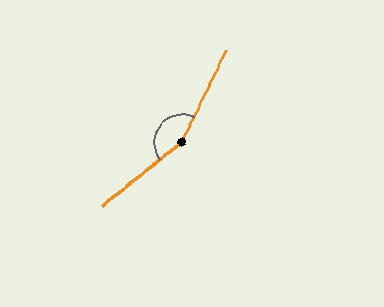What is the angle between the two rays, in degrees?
Approximately 154 degrees.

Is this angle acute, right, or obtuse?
It is obtuse.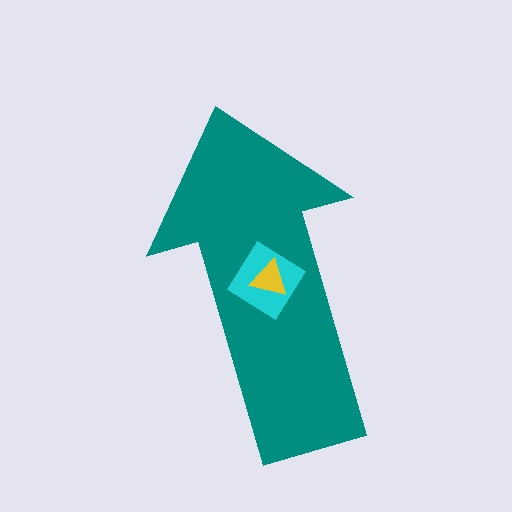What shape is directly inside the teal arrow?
The cyan diamond.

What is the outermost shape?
The teal arrow.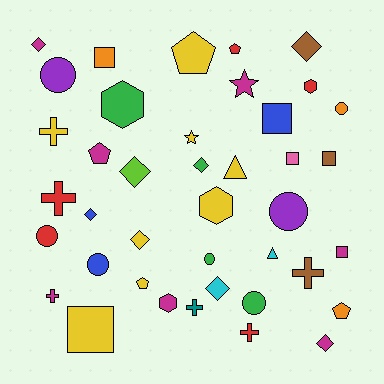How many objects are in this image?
There are 40 objects.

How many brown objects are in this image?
There are 3 brown objects.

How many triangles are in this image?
There are 2 triangles.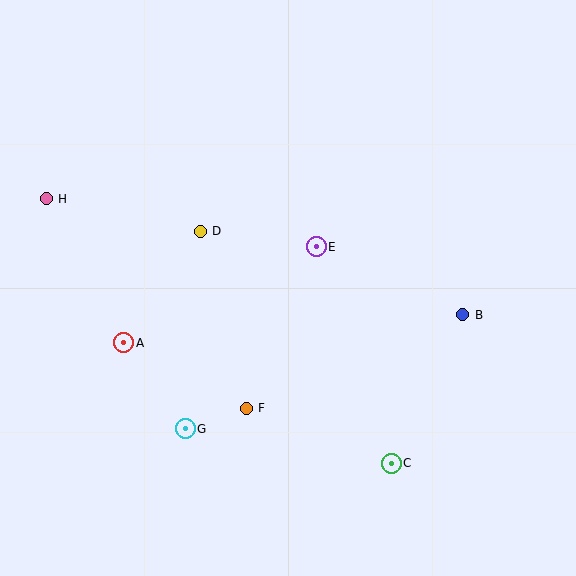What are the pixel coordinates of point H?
Point H is at (46, 199).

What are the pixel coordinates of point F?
Point F is at (246, 408).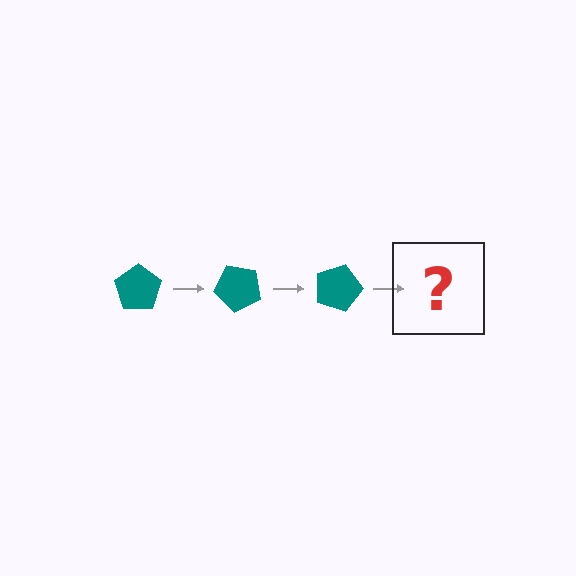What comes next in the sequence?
The next element should be a teal pentagon rotated 135 degrees.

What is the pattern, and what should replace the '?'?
The pattern is that the pentagon rotates 45 degrees each step. The '?' should be a teal pentagon rotated 135 degrees.